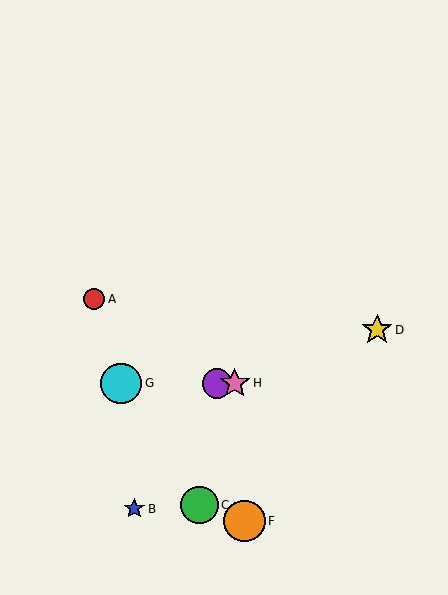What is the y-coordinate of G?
Object G is at y≈383.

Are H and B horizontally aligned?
No, H is at y≈383 and B is at y≈509.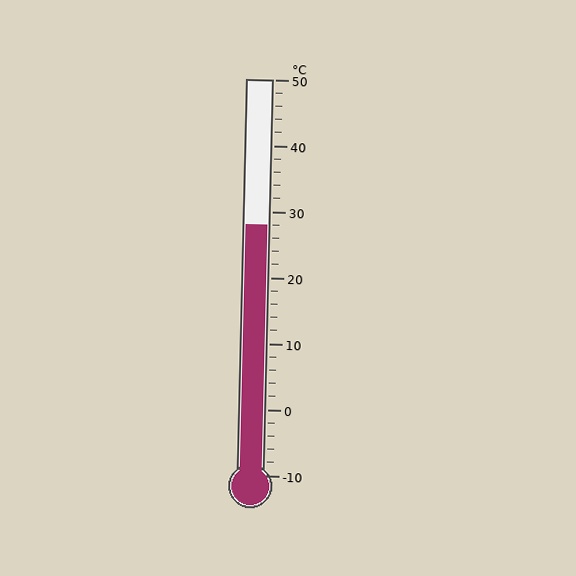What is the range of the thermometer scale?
The thermometer scale ranges from -10°C to 50°C.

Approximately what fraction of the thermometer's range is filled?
The thermometer is filled to approximately 65% of its range.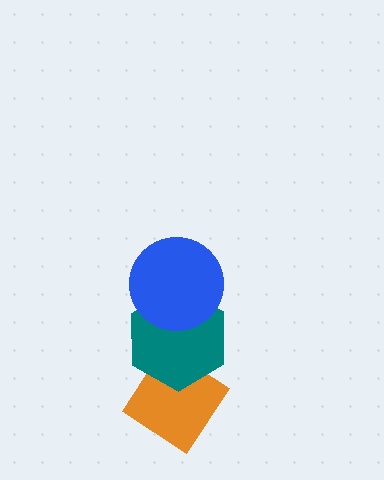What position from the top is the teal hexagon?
The teal hexagon is 2nd from the top.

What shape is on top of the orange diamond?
The teal hexagon is on top of the orange diamond.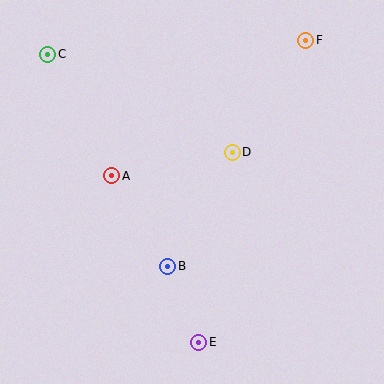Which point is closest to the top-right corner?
Point F is closest to the top-right corner.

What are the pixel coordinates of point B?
Point B is at (168, 266).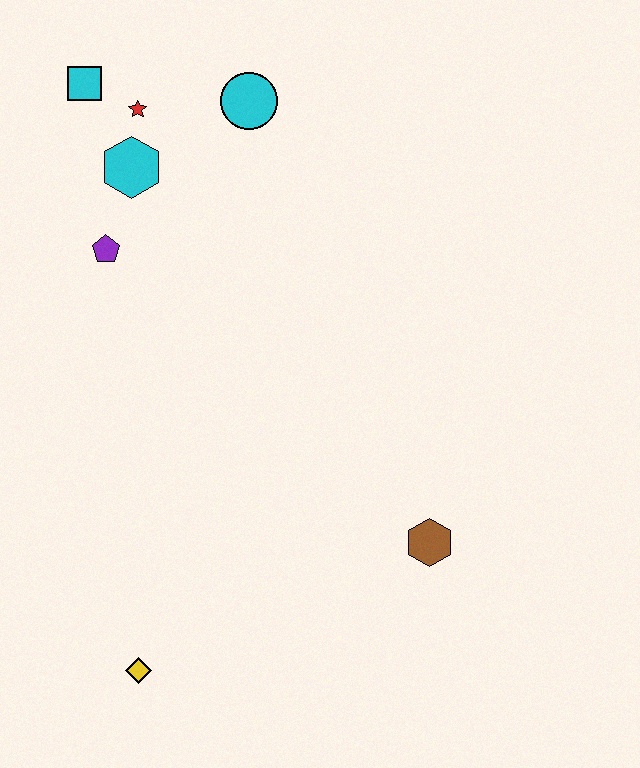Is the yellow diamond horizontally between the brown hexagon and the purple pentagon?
Yes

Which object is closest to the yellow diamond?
The brown hexagon is closest to the yellow diamond.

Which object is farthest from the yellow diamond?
The cyan square is farthest from the yellow diamond.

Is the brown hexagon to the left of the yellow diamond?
No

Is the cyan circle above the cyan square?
No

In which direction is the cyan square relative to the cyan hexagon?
The cyan square is above the cyan hexagon.